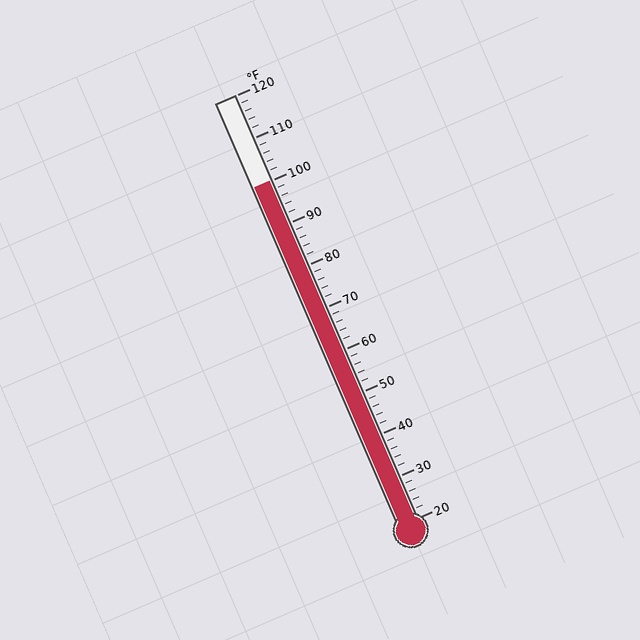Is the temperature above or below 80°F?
The temperature is above 80°F.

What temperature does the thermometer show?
The thermometer shows approximately 100°F.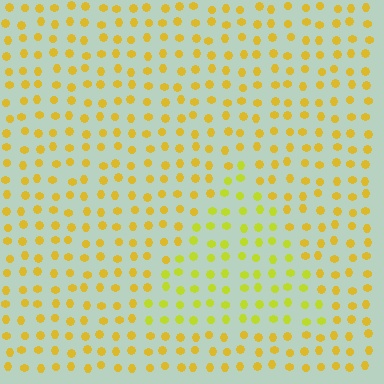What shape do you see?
I see a triangle.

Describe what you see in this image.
The image is filled with small yellow elements in a uniform arrangement. A triangle-shaped region is visible where the elements are tinted to a slightly different hue, forming a subtle color boundary.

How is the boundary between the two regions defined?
The boundary is defined purely by a slight shift in hue (about 22 degrees). Spacing, size, and orientation are identical on both sides.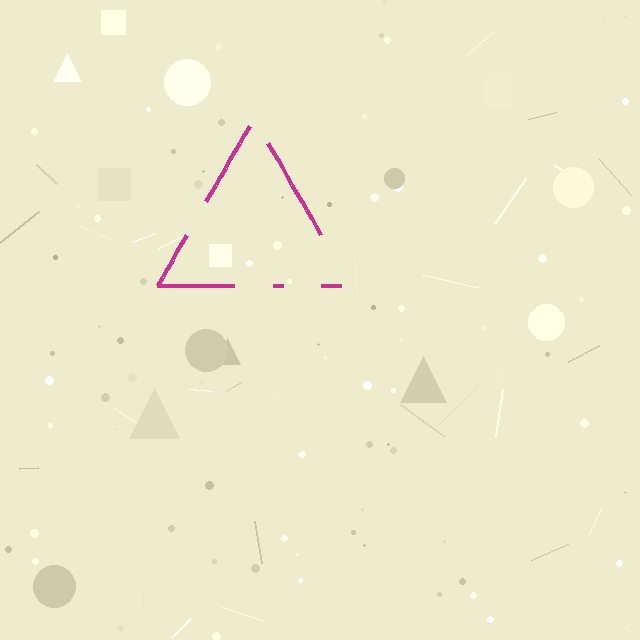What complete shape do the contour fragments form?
The contour fragments form a triangle.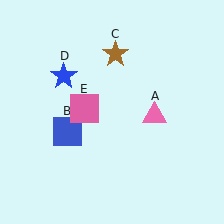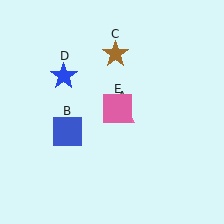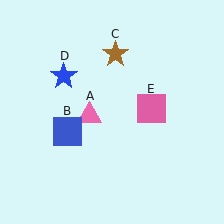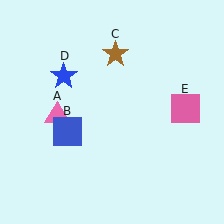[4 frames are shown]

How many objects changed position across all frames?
2 objects changed position: pink triangle (object A), pink square (object E).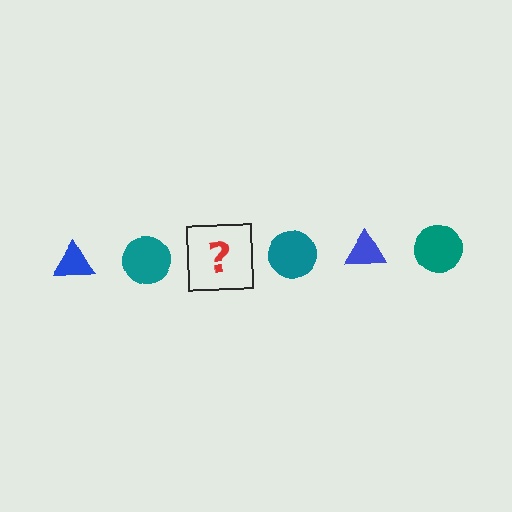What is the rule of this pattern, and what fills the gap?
The rule is that the pattern alternates between blue triangle and teal circle. The gap should be filled with a blue triangle.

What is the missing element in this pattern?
The missing element is a blue triangle.